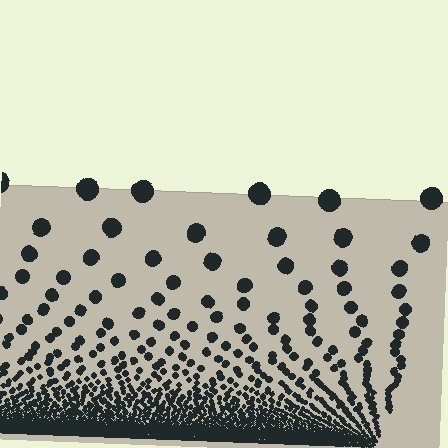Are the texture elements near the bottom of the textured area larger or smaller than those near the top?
Smaller. The gradient is inverted — elements near the bottom are smaller and denser.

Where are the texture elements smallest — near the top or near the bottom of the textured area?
Near the bottom.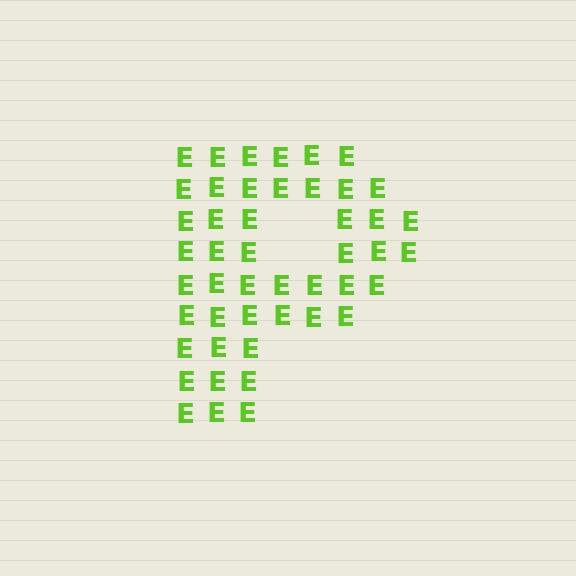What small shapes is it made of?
It is made of small letter E's.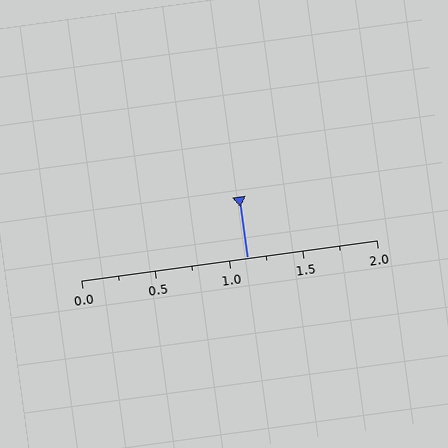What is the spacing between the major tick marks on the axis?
The major ticks are spaced 0.5 apart.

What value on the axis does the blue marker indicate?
The marker indicates approximately 1.12.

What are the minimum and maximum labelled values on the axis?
The axis runs from 0.0 to 2.0.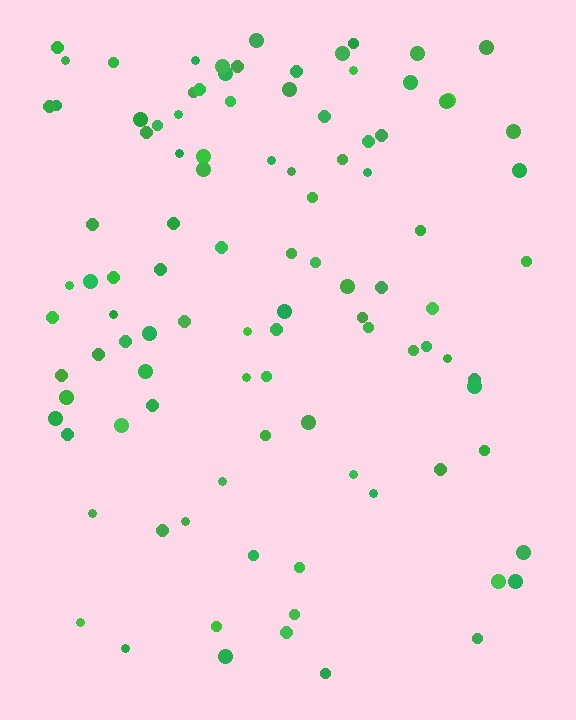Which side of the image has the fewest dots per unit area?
The bottom.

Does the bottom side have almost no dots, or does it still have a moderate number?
Still a moderate number, just noticeably fewer than the top.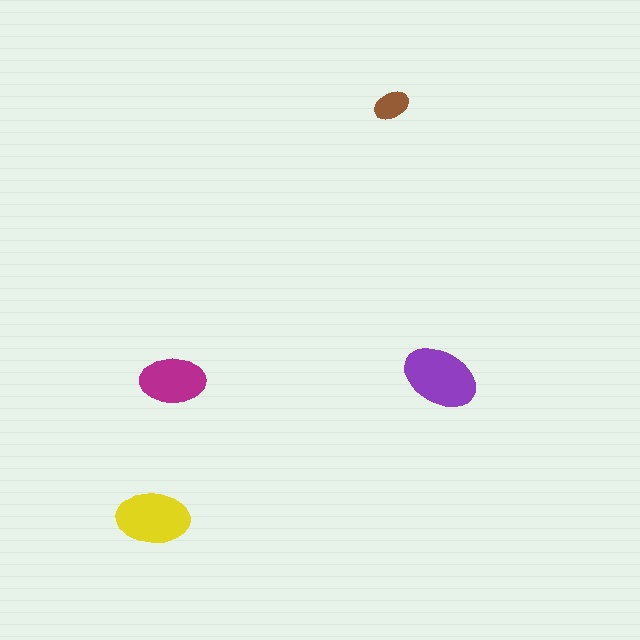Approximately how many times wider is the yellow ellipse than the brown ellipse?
About 2 times wider.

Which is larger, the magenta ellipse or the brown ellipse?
The magenta one.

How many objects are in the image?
There are 4 objects in the image.